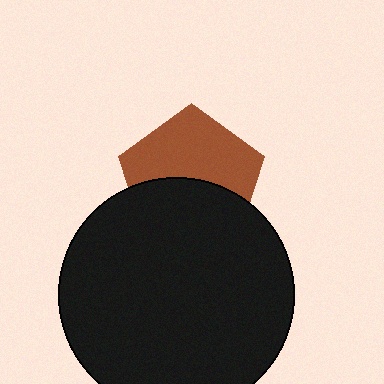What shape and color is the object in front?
The object in front is a black circle.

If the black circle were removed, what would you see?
You would see the complete brown pentagon.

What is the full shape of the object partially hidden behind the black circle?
The partially hidden object is a brown pentagon.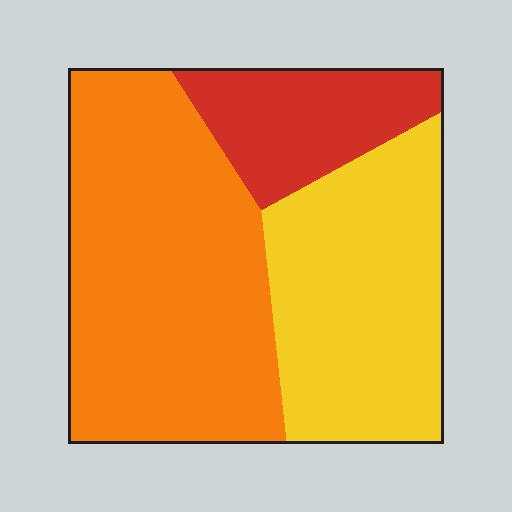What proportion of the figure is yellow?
Yellow covers roughly 35% of the figure.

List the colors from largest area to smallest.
From largest to smallest: orange, yellow, red.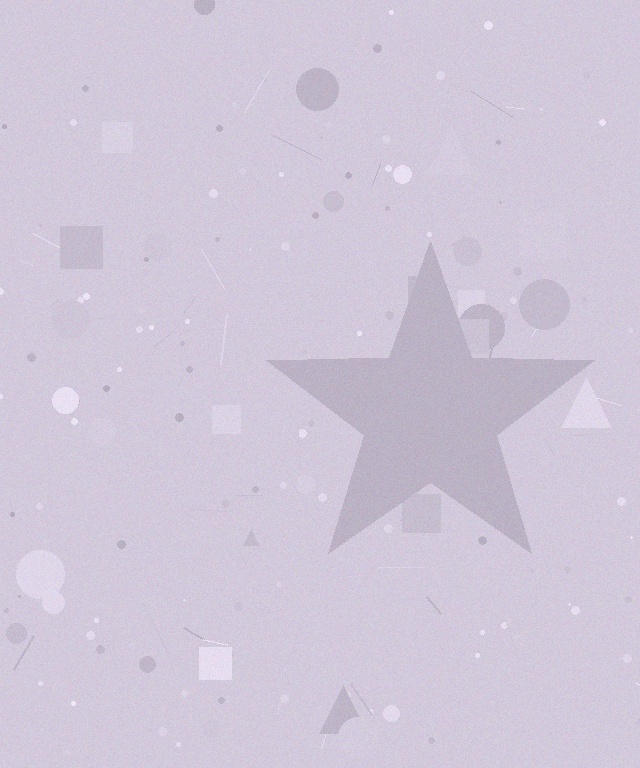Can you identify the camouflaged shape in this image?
The camouflaged shape is a star.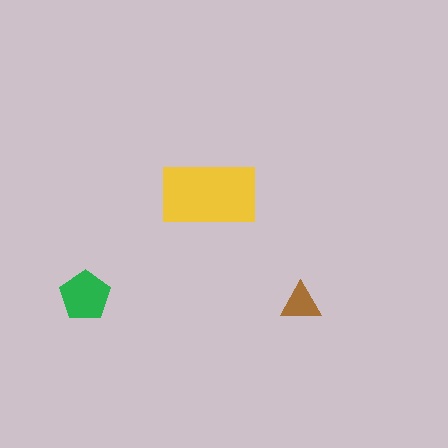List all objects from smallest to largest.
The brown triangle, the green pentagon, the yellow rectangle.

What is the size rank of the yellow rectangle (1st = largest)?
1st.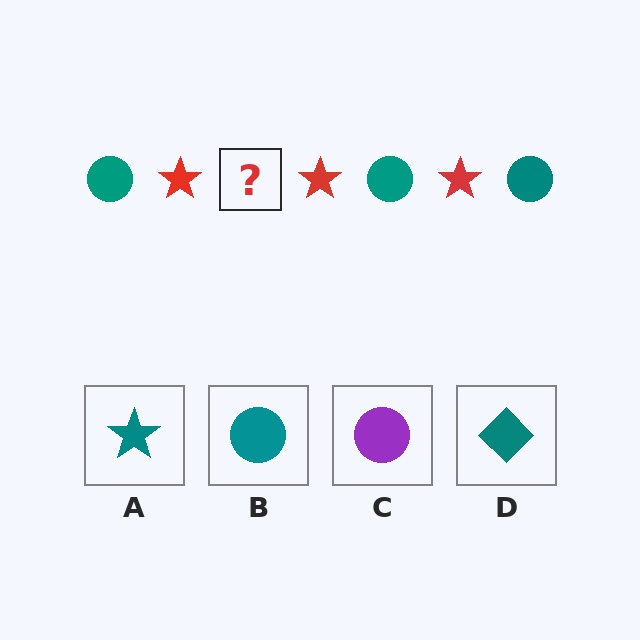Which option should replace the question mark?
Option B.